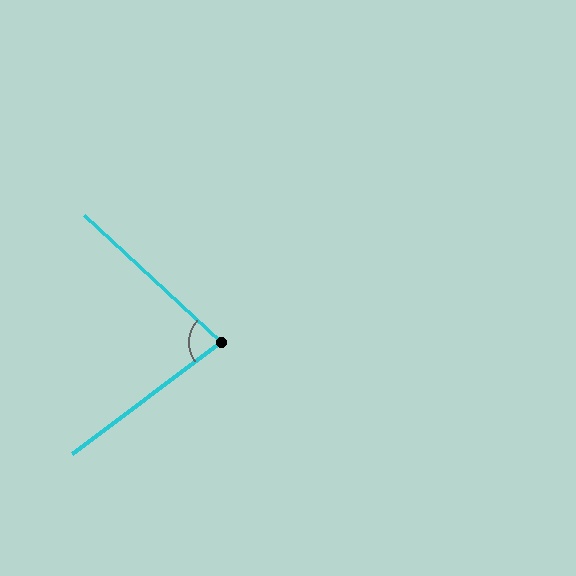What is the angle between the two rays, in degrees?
Approximately 80 degrees.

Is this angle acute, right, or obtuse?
It is acute.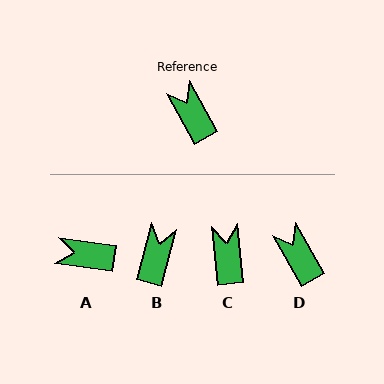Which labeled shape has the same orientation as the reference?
D.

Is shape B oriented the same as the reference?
No, it is off by about 44 degrees.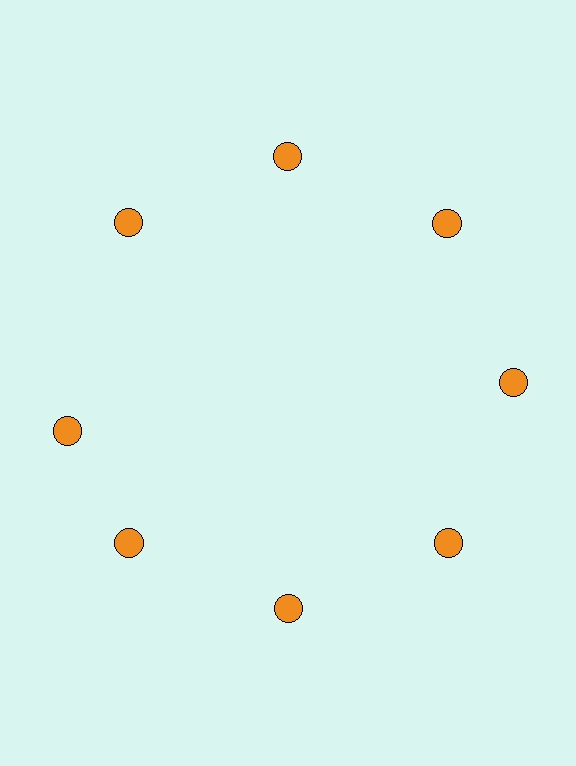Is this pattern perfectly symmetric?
No. The 8 orange circles are arranged in a ring, but one element near the 9 o'clock position is rotated out of alignment along the ring, breaking the 8-fold rotational symmetry.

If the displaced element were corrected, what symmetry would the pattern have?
It would have 8-fold rotational symmetry — the pattern would map onto itself every 45 degrees.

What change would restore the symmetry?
The symmetry would be restored by rotating it back into even spacing with its neighbors so that all 8 circles sit at equal angles and equal distance from the center.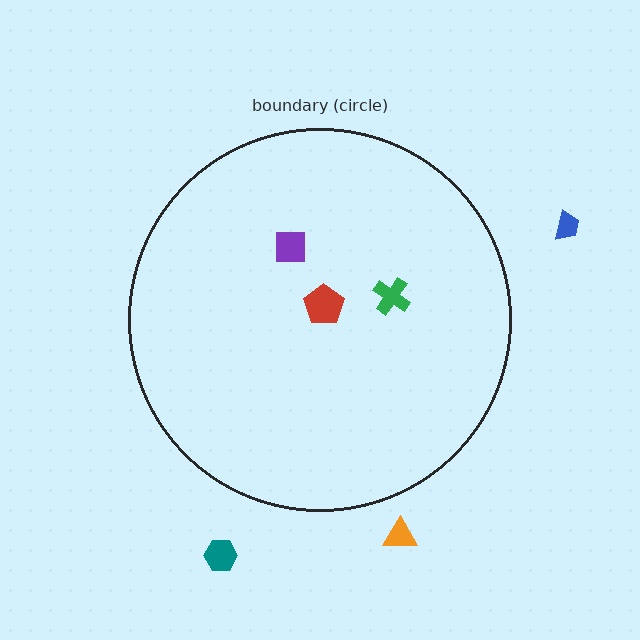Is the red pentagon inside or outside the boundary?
Inside.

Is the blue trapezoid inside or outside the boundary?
Outside.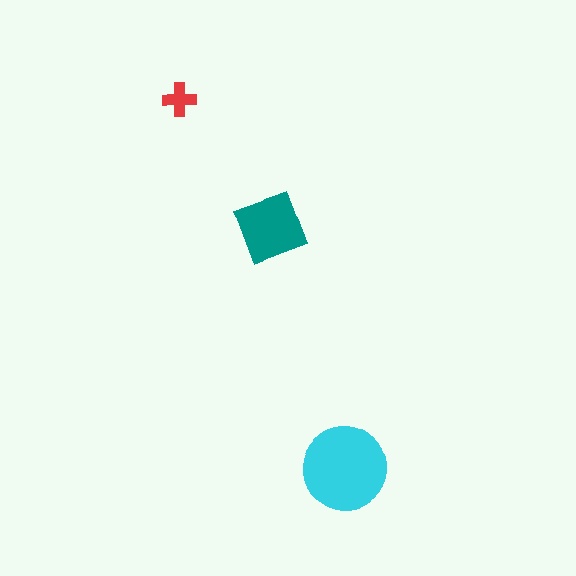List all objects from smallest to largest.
The red cross, the teal square, the cyan circle.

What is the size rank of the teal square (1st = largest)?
2nd.